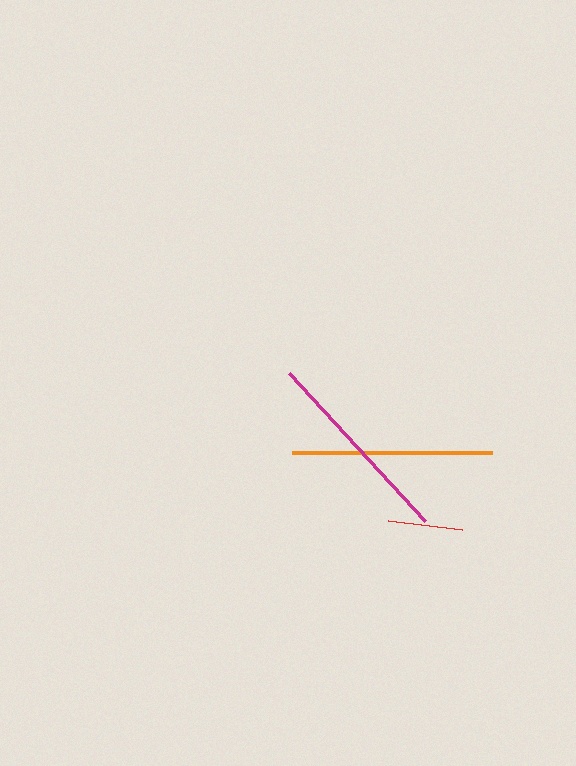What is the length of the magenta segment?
The magenta segment is approximately 201 pixels long.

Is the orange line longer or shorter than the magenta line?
The magenta line is longer than the orange line.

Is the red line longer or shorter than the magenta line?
The magenta line is longer than the red line.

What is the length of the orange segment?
The orange segment is approximately 200 pixels long.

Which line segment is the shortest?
The red line is the shortest at approximately 74 pixels.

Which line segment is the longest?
The magenta line is the longest at approximately 201 pixels.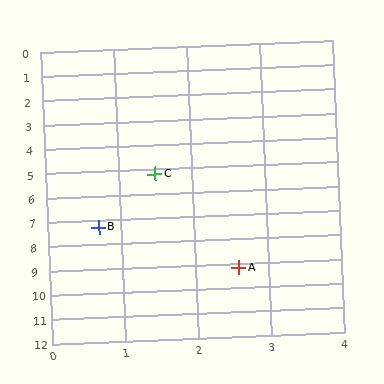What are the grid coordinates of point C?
Point C is at approximately (1.5, 5.2).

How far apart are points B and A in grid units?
Points B and A are about 2.7 grid units apart.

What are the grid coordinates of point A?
Point A is at approximately (2.6, 9.2).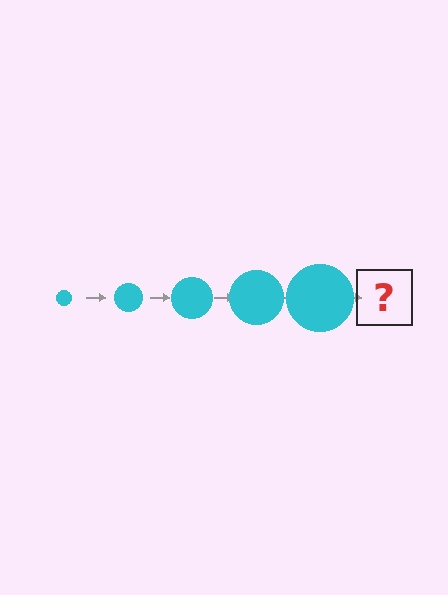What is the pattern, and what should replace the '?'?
The pattern is that the circle gets progressively larger each step. The '?' should be a cyan circle, larger than the previous one.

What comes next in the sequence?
The next element should be a cyan circle, larger than the previous one.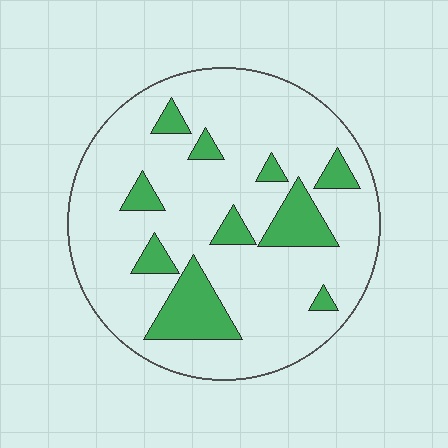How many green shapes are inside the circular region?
10.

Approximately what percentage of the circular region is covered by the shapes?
Approximately 20%.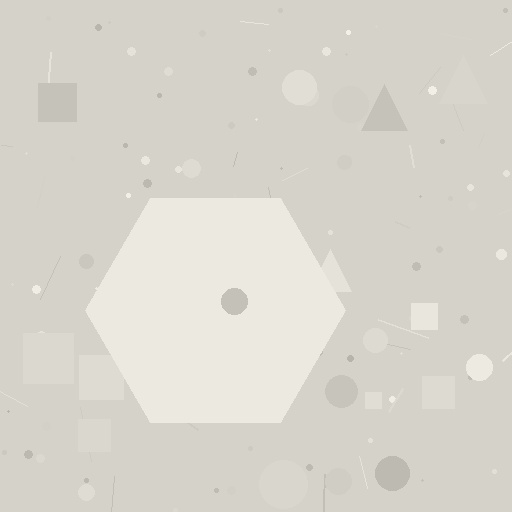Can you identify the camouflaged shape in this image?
The camouflaged shape is a hexagon.